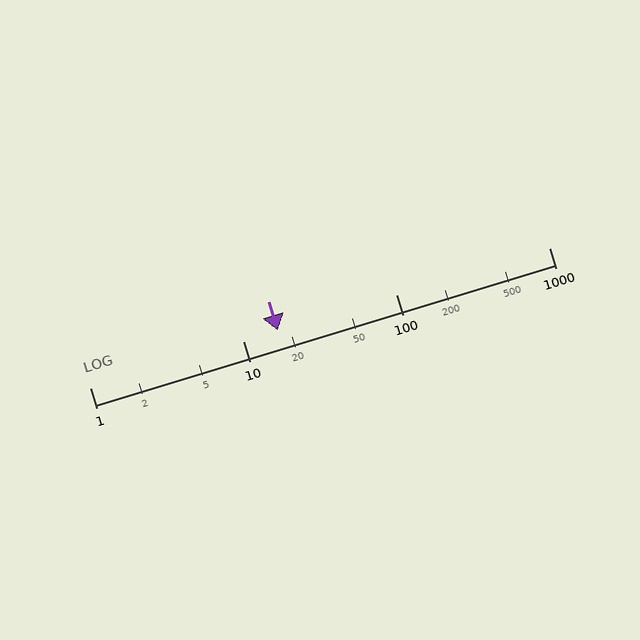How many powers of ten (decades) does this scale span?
The scale spans 3 decades, from 1 to 1000.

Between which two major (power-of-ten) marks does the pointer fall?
The pointer is between 10 and 100.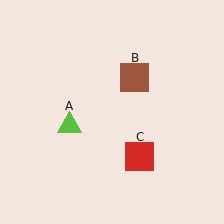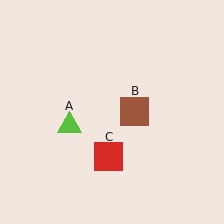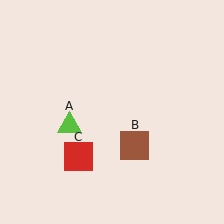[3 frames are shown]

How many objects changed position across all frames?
2 objects changed position: brown square (object B), red square (object C).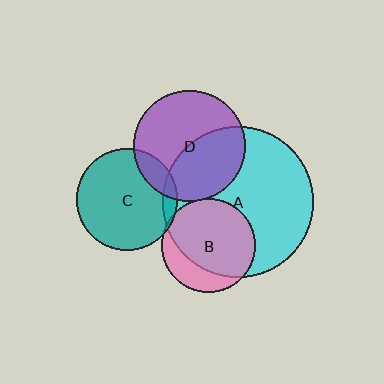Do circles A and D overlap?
Yes.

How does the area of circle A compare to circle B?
Approximately 2.6 times.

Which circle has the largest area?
Circle A (cyan).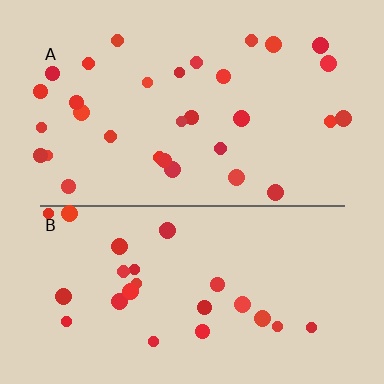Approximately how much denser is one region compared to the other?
Approximately 1.2× — region A over region B.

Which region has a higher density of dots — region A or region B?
A (the top).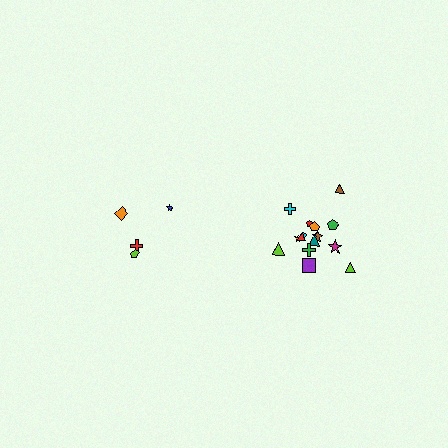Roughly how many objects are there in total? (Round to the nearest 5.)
Roughly 20 objects in total.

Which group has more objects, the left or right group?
The right group.